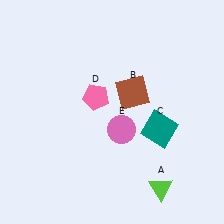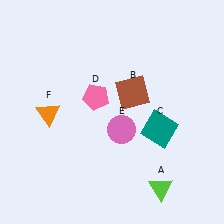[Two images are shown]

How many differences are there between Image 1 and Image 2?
There is 1 difference between the two images.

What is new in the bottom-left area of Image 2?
An orange triangle (F) was added in the bottom-left area of Image 2.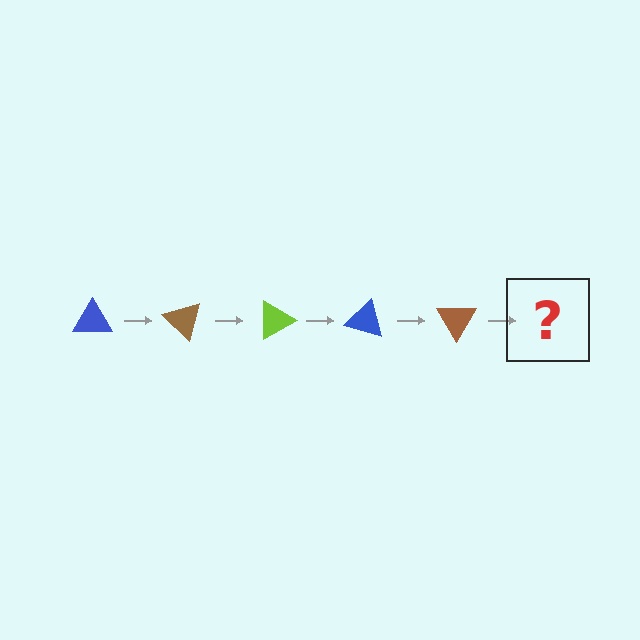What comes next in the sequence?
The next element should be a lime triangle, rotated 225 degrees from the start.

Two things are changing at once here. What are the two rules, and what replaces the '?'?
The two rules are that it rotates 45 degrees each step and the color cycles through blue, brown, and lime. The '?' should be a lime triangle, rotated 225 degrees from the start.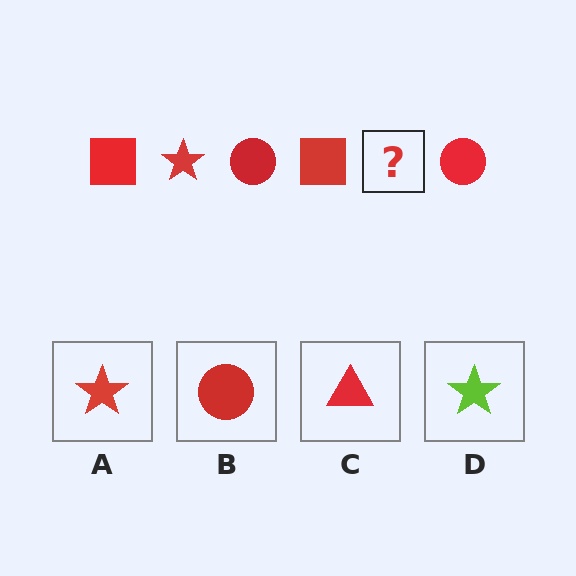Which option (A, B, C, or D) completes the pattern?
A.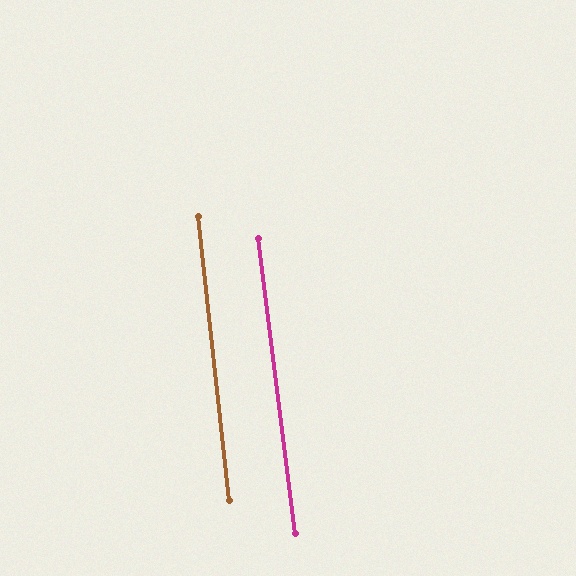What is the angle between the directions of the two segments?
Approximately 1 degree.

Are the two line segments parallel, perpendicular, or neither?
Parallel — their directions differ by only 0.8°.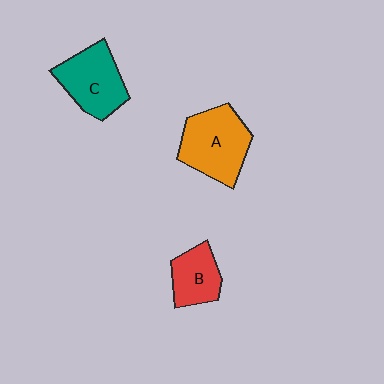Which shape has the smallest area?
Shape B (red).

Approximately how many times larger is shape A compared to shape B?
Approximately 1.7 times.